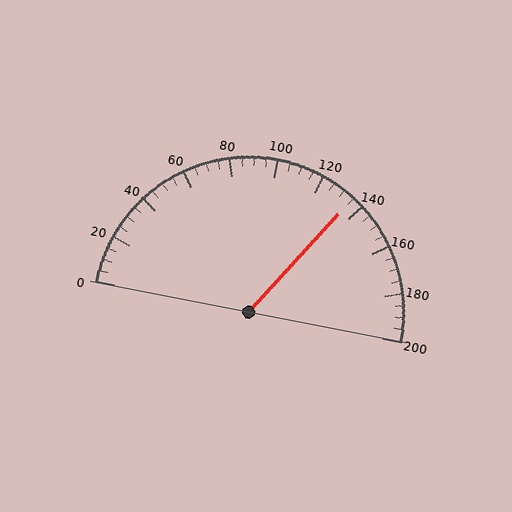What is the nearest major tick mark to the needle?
The nearest major tick mark is 140.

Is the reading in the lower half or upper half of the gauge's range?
The reading is in the upper half of the range (0 to 200).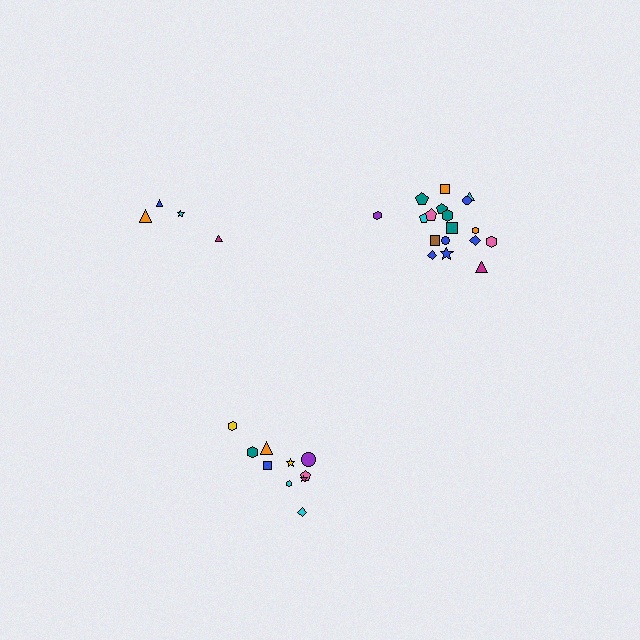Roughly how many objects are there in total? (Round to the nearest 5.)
Roughly 30 objects in total.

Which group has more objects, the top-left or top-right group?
The top-right group.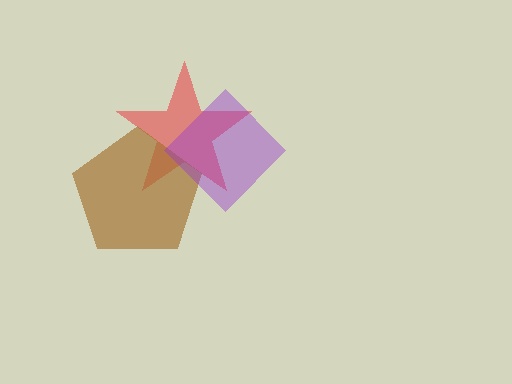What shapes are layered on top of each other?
The layered shapes are: a red star, a brown pentagon, a purple diamond.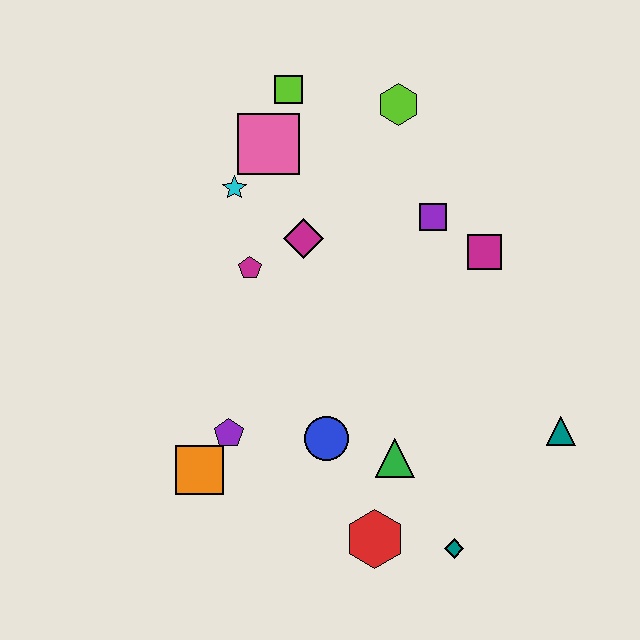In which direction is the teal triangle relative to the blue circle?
The teal triangle is to the right of the blue circle.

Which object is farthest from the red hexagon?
The lime square is farthest from the red hexagon.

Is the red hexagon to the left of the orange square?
No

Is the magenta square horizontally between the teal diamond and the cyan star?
No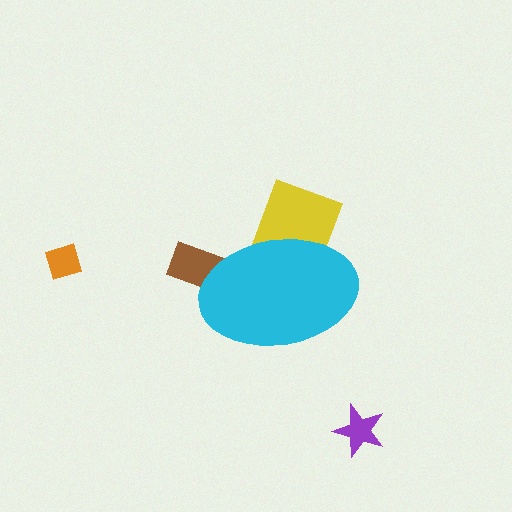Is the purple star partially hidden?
No, the purple star is fully visible.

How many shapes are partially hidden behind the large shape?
2 shapes are partially hidden.